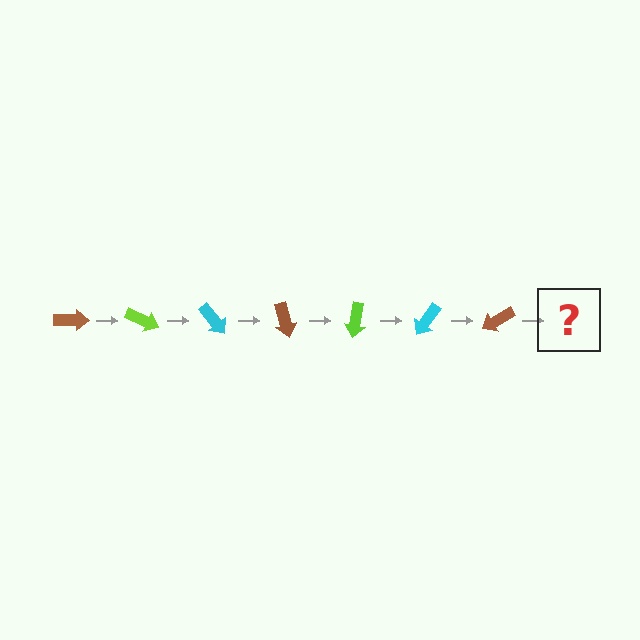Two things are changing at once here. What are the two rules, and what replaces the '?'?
The two rules are that it rotates 25 degrees each step and the color cycles through brown, lime, and cyan. The '?' should be a lime arrow, rotated 175 degrees from the start.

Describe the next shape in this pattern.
It should be a lime arrow, rotated 175 degrees from the start.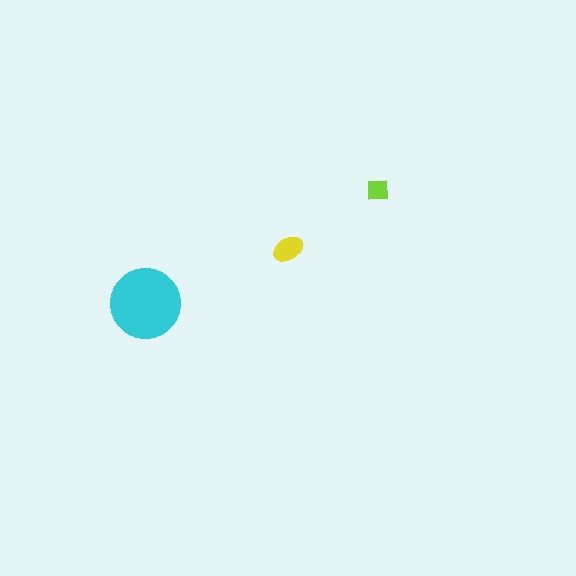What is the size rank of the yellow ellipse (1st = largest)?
2nd.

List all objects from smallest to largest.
The lime square, the yellow ellipse, the cyan circle.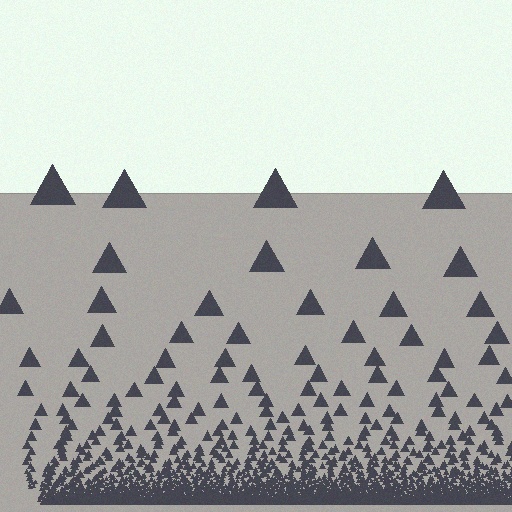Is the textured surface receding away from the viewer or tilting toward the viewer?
The surface appears to tilt toward the viewer. Texture elements get larger and sparser toward the top.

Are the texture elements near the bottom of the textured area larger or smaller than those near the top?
Smaller. The gradient is inverted — elements near the bottom are smaller and denser.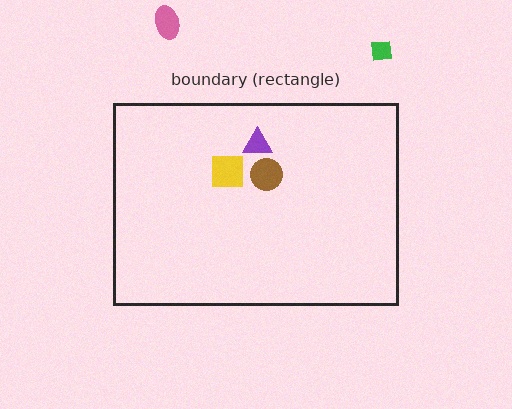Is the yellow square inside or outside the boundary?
Inside.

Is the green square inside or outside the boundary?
Outside.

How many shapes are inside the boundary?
3 inside, 2 outside.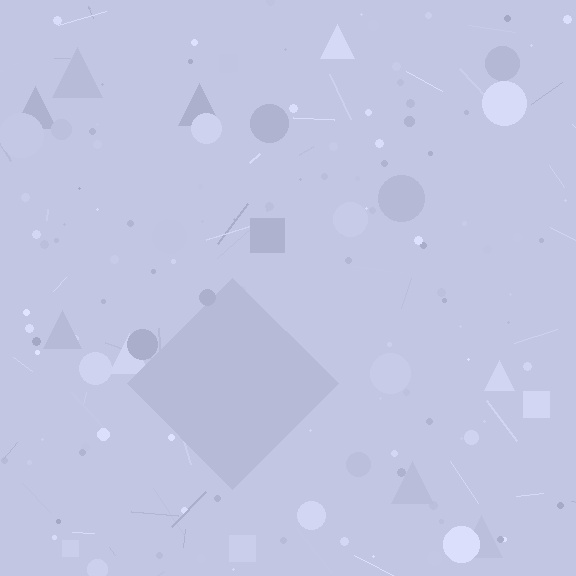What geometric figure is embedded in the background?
A diamond is embedded in the background.